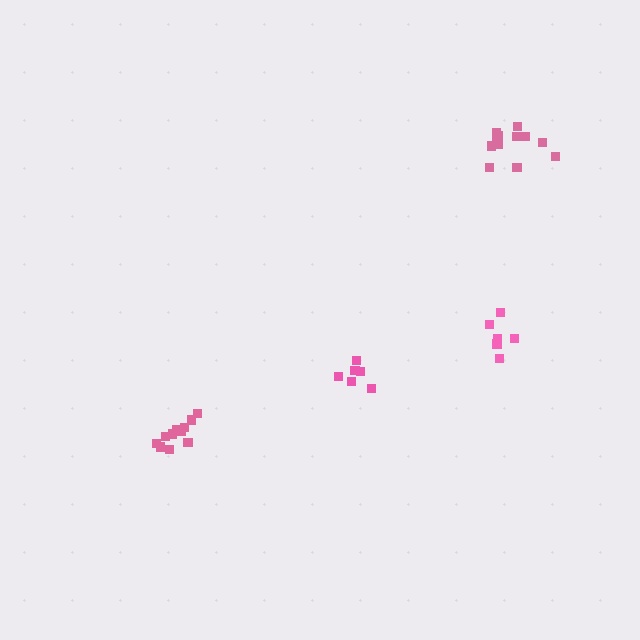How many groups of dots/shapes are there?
There are 4 groups.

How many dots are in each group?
Group 1: 12 dots, Group 2: 6 dots, Group 3: 6 dots, Group 4: 11 dots (35 total).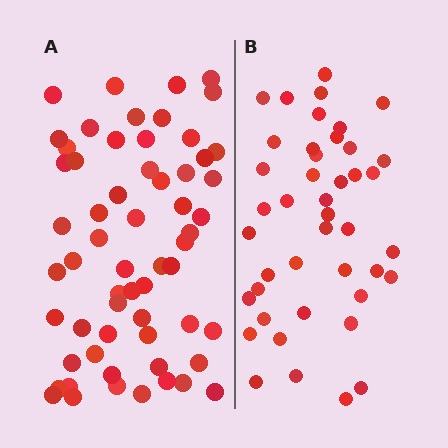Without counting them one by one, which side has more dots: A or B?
Region A (the left region) has more dots.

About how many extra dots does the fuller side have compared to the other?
Region A has approximately 15 more dots than region B.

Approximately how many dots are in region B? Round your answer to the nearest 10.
About 40 dots. (The exact count is 43, which rounds to 40.)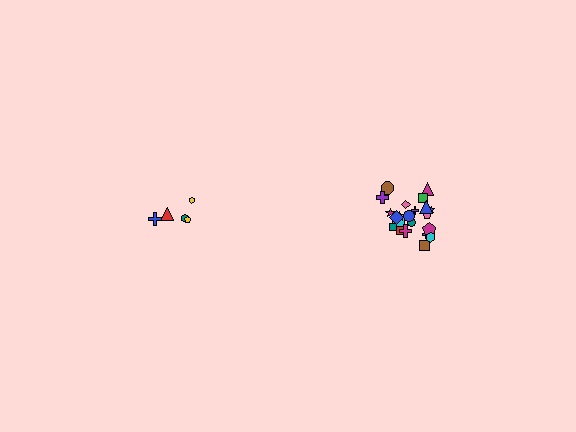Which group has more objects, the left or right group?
The right group.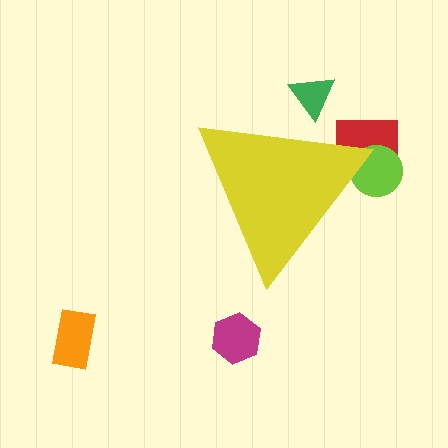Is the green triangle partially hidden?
Yes, the green triangle is partially hidden behind the yellow triangle.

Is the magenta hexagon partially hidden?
No, the magenta hexagon is fully visible.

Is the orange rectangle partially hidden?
No, the orange rectangle is fully visible.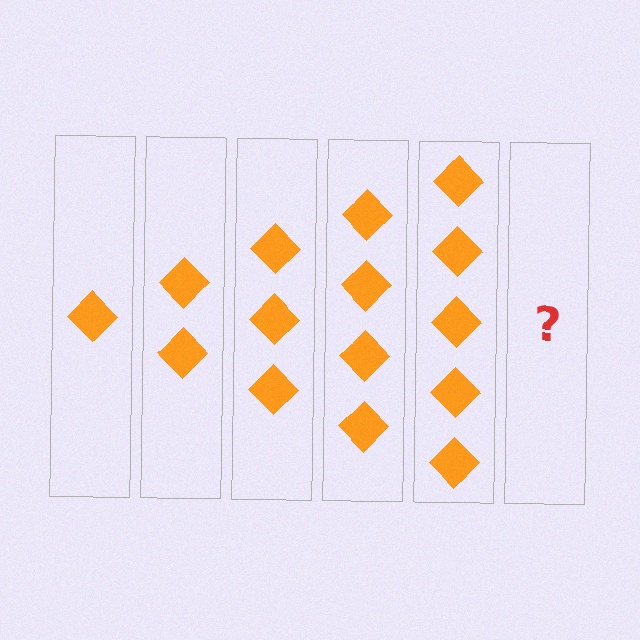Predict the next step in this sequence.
The next step is 6 diamonds.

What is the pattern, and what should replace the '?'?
The pattern is that each step adds one more diamond. The '?' should be 6 diamonds.